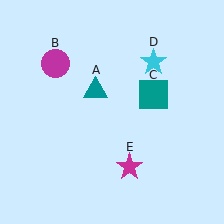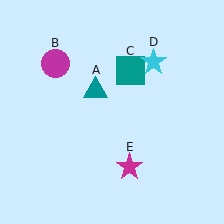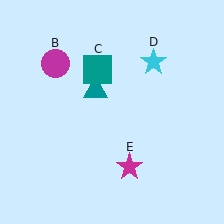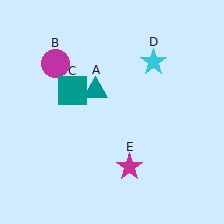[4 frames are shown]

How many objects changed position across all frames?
1 object changed position: teal square (object C).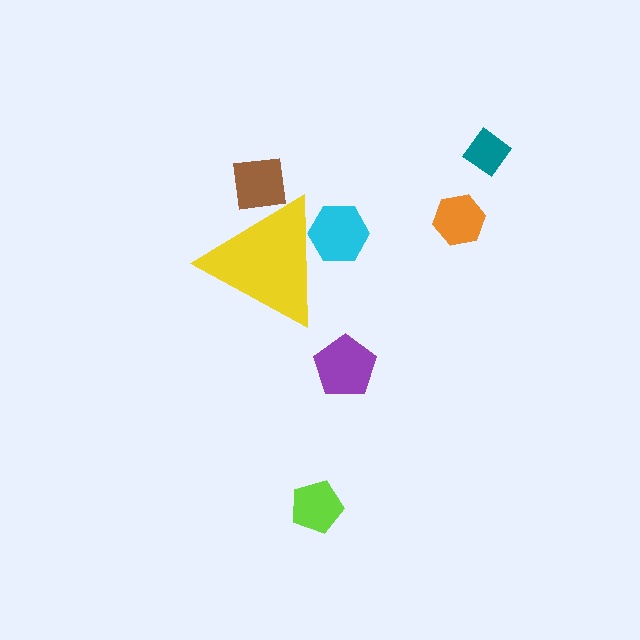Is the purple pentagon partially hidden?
No, the purple pentagon is fully visible.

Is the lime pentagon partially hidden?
No, the lime pentagon is fully visible.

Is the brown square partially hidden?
Yes, the brown square is partially hidden behind the yellow triangle.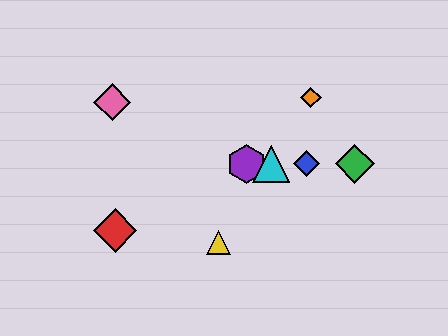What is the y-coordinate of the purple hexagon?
The purple hexagon is at y≈164.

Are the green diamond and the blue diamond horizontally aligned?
Yes, both are at y≈164.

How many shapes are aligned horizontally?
4 shapes (the blue diamond, the green diamond, the purple hexagon, the cyan triangle) are aligned horizontally.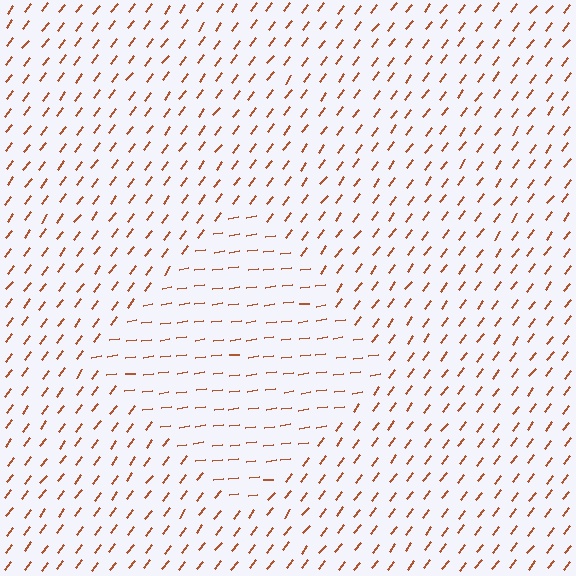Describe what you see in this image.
The image is filled with small brown line segments. A diamond region in the image has lines oriented differently from the surrounding lines, creating a visible texture boundary.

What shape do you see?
I see a diamond.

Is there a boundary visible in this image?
Yes, there is a texture boundary formed by a change in line orientation.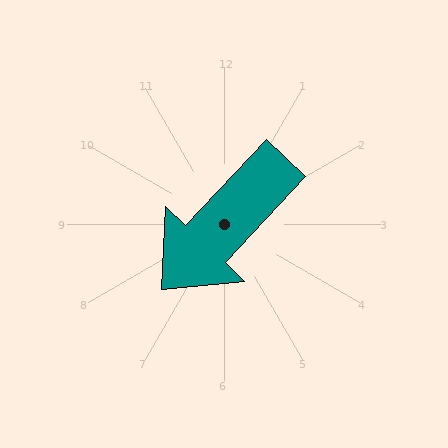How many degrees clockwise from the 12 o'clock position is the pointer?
Approximately 223 degrees.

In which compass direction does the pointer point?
Southwest.